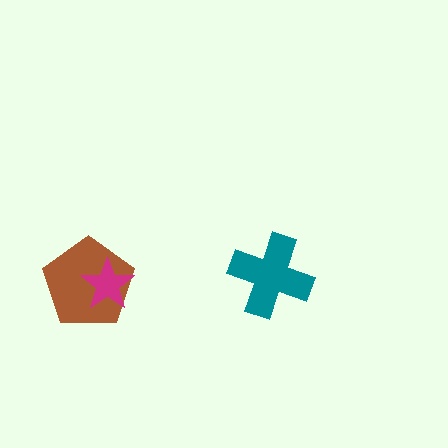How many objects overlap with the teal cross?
0 objects overlap with the teal cross.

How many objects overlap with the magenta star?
1 object overlaps with the magenta star.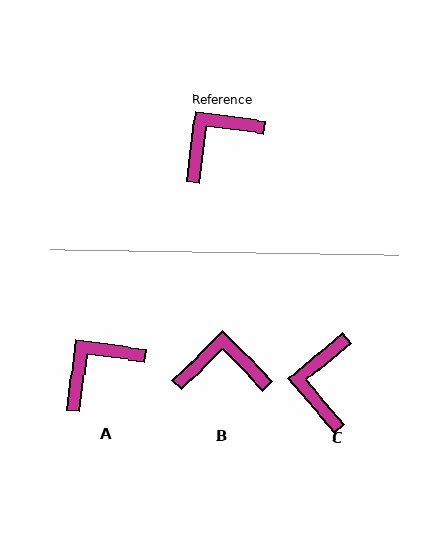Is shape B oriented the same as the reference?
No, it is off by about 38 degrees.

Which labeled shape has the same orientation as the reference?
A.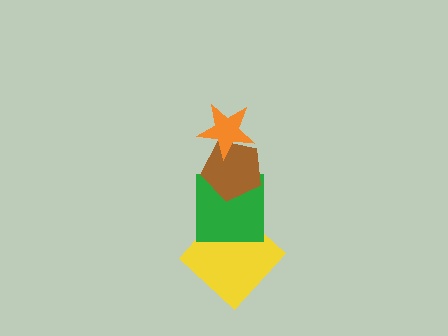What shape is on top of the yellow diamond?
The green square is on top of the yellow diamond.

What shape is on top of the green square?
The brown pentagon is on top of the green square.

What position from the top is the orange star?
The orange star is 1st from the top.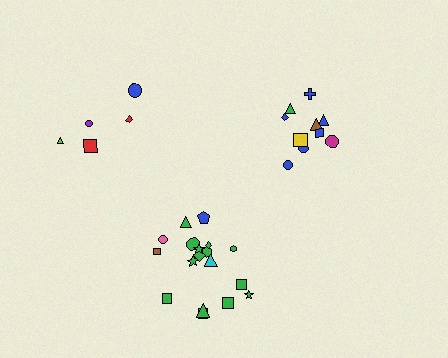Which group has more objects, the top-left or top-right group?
The top-right group.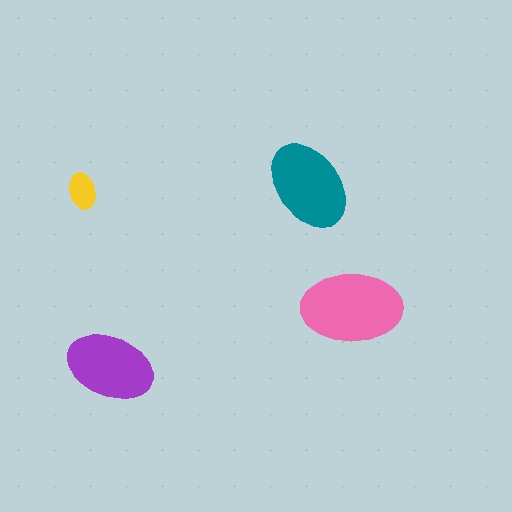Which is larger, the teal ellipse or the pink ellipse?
The pink one.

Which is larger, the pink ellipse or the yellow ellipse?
The pink one.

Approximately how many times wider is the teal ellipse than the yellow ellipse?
About 2.5 times wider.